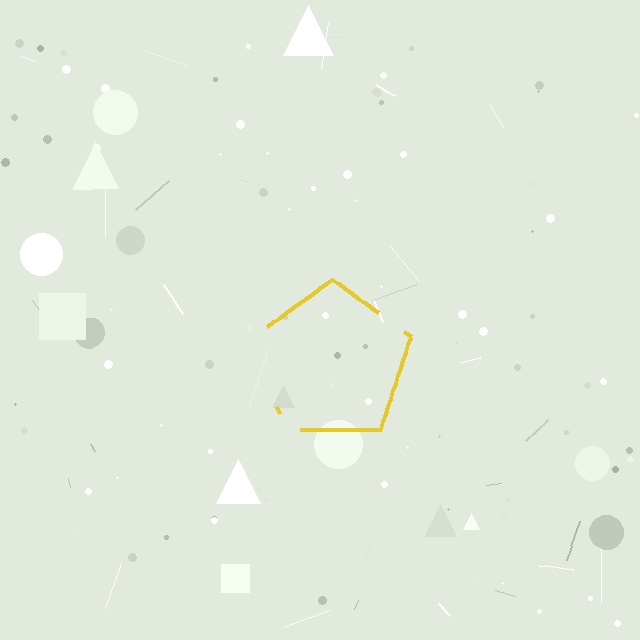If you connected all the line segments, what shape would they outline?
They would outline a pentagon.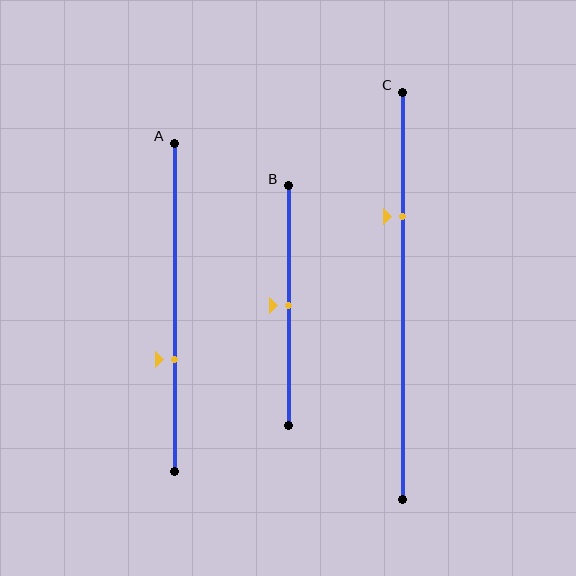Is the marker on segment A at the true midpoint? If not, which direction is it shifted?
No, the marker on segment A is shifted downward by about 16% of the segment length.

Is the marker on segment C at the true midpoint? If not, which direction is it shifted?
No, the marker on segment C is shifted upward by about 19% of the segment length.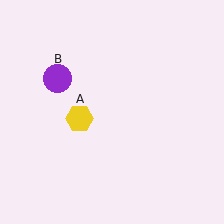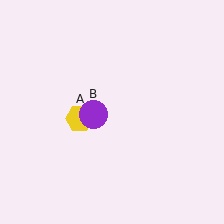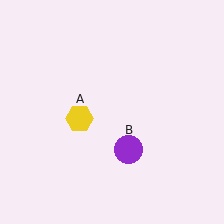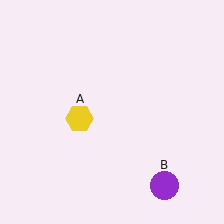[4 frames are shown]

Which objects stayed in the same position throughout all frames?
Yellow hexagon (object A) remained stationary.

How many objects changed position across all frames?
1 object changed position: purple circle (object B).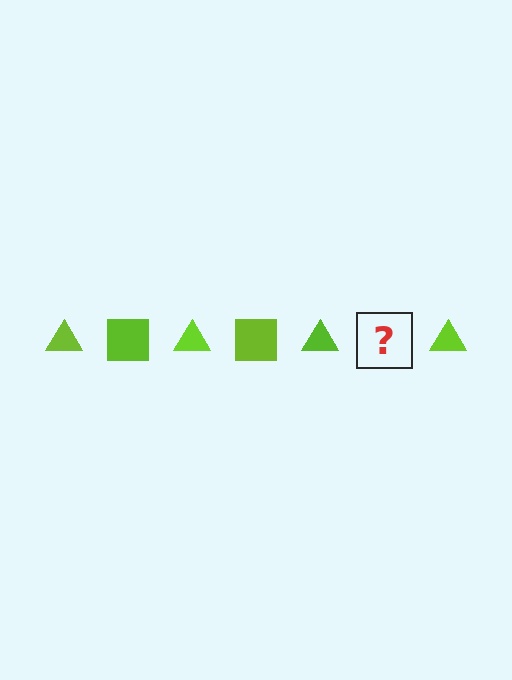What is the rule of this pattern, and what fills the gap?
The rule is that the pattern cycles through triangle, square shapes in lime. The gap should be filled with a lime square.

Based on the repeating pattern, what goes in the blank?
The blank should be a lime square.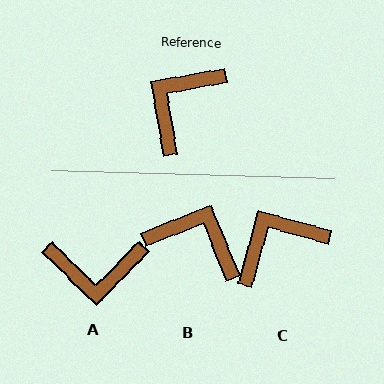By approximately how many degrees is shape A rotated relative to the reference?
Approximately 125 degrees counter-clockwise.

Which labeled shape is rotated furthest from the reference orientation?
A, about 125 degrees away.